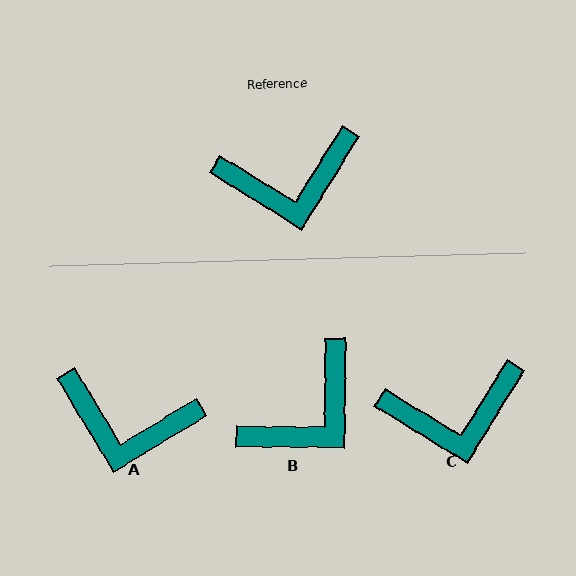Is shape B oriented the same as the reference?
No, it is off by about 31 degrees.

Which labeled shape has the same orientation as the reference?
C.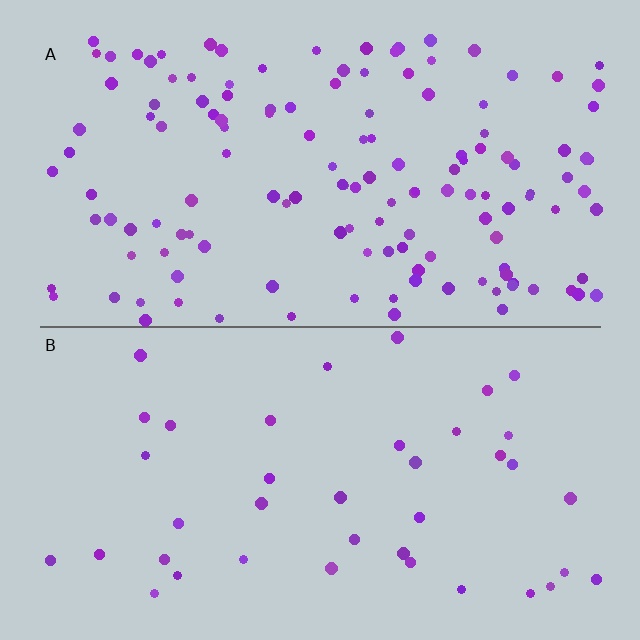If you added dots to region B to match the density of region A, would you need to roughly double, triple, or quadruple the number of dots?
Approximately triple.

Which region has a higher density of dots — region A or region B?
A (the top).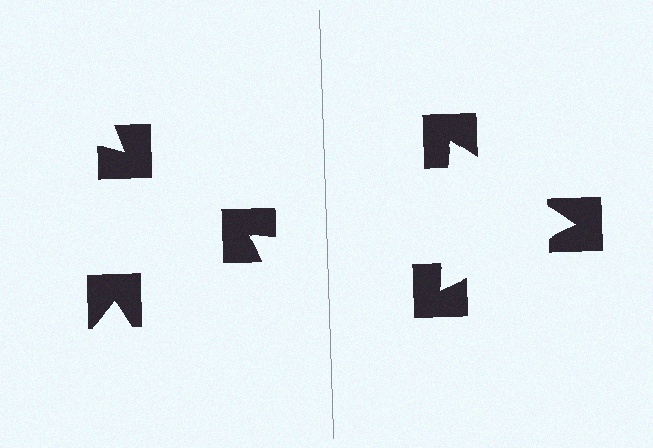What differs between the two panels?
The notched squares are positioned identically on both sides; only the wedge orientations differ. On the right they align to a triangle; on the left they are misaligned.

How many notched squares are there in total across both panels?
6 — 3 on each side.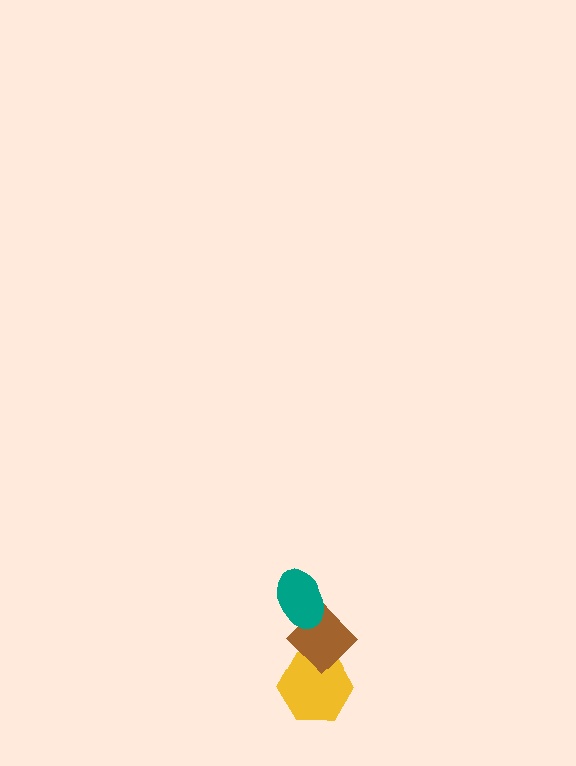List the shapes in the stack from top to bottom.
From top to bottom: the teal ellipse, the brown diamond, the yellow hexagon.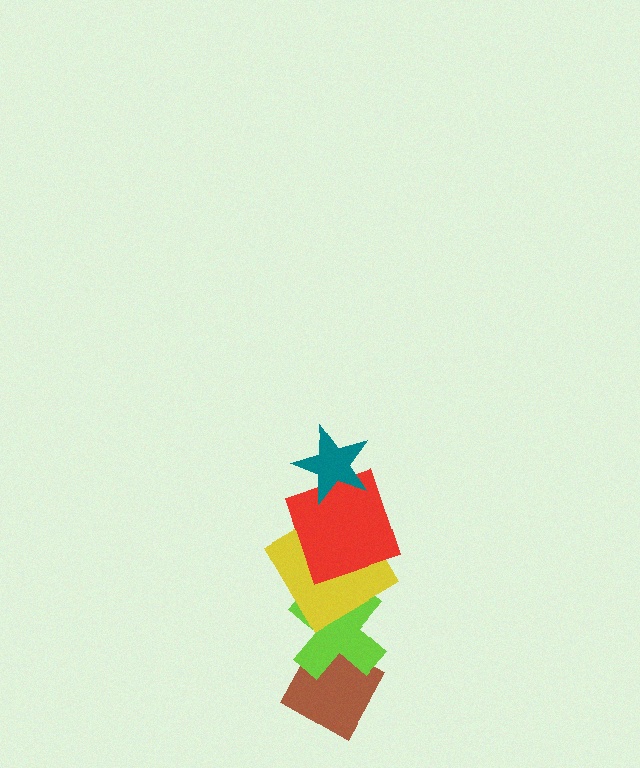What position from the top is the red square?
The red square is 2nd from the top.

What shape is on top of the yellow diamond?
The red square is on top of the yellow diamond.